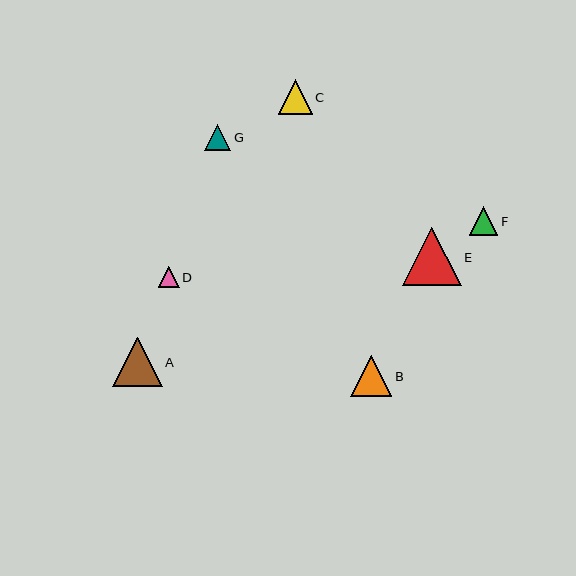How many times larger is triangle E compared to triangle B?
Triangle E is approximately 1.4 times the size of triangle B.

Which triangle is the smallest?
Triangle D is the smallest with a size of approximately 21 pixels.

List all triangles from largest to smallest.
From largest to smallest: E, A, B, C, F, G, D.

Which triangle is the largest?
Triangle E is the largest with a size of approximately 59 pixels.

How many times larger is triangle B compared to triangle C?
Triangle B is approximately 1.2 times the size of triangle C.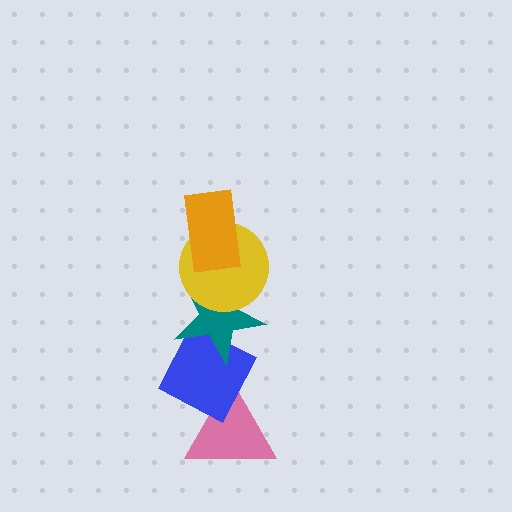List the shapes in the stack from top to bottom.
From top to bottom: the orange rectangle, the yellow circle, the teal star, the blue diamond, the pink triangle.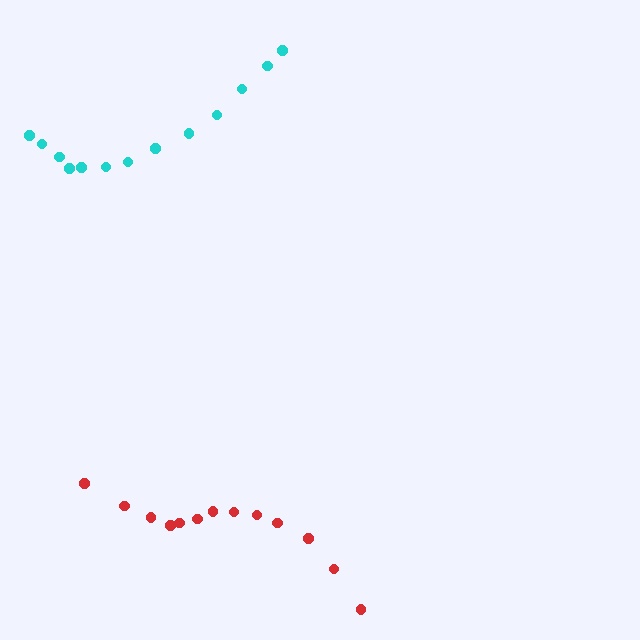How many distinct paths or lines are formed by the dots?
There are 2 distinct paths.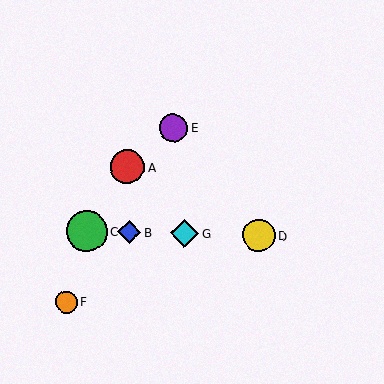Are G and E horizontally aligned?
No, G is at y≈233 and E is at y≈128.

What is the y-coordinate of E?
Object E is at y≈128.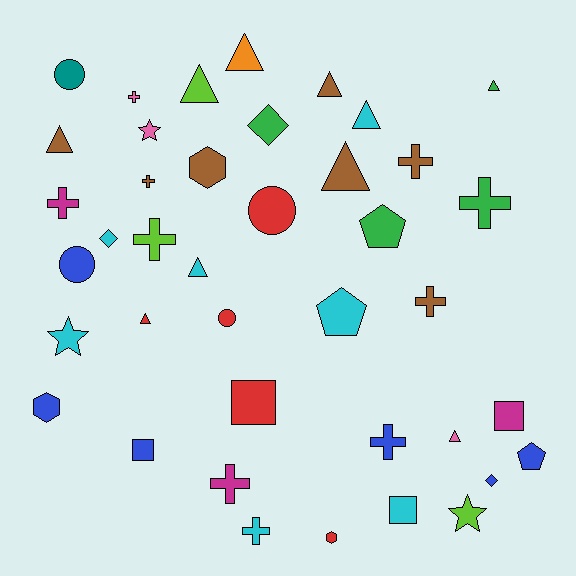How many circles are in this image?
There are 4 circles.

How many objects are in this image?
There are 40 objects.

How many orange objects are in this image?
There is 1 orange object.